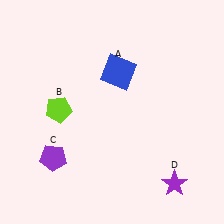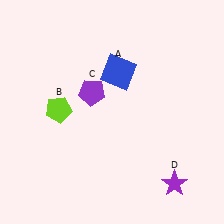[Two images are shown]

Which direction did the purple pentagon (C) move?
The purple pentagon (C) moved up.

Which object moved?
The purple pentagon (C) moved up.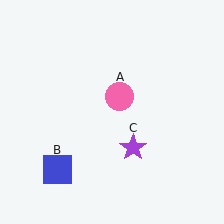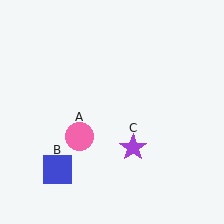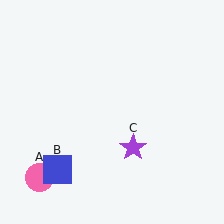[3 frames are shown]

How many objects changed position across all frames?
1 object changed position: pink circle (object A).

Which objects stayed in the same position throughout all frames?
Blue square (object B) and purple star (object C) remained stationary.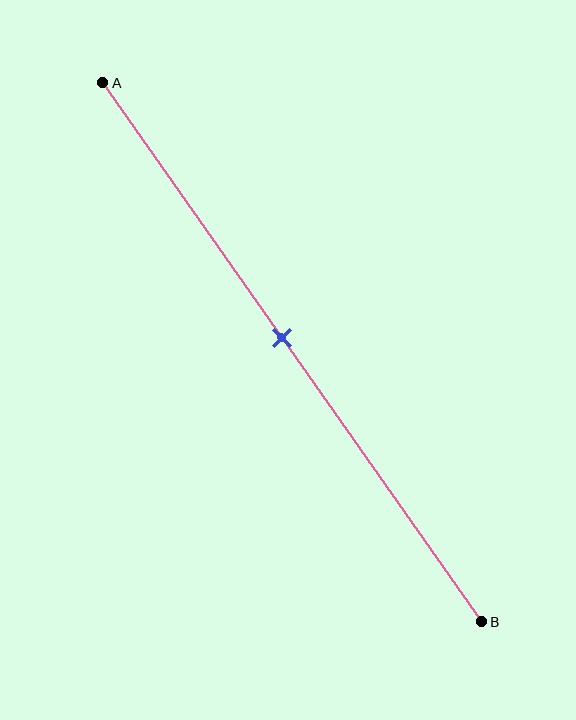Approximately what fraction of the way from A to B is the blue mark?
The blue mark is approximately 45% of the way from A to B.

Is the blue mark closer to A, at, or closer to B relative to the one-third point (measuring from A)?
The blue mark is closer to point B than the one-third point of segment AB.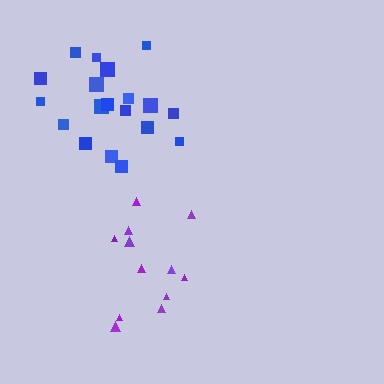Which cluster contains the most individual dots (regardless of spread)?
Blue (19).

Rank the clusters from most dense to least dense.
blue, purple.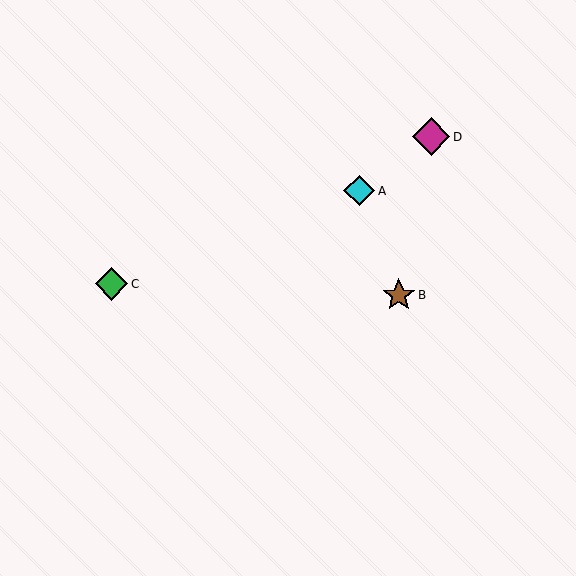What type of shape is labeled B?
Shape B is a brown star.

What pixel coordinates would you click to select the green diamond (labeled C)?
Click at (112, 284) to select the green diamond C.